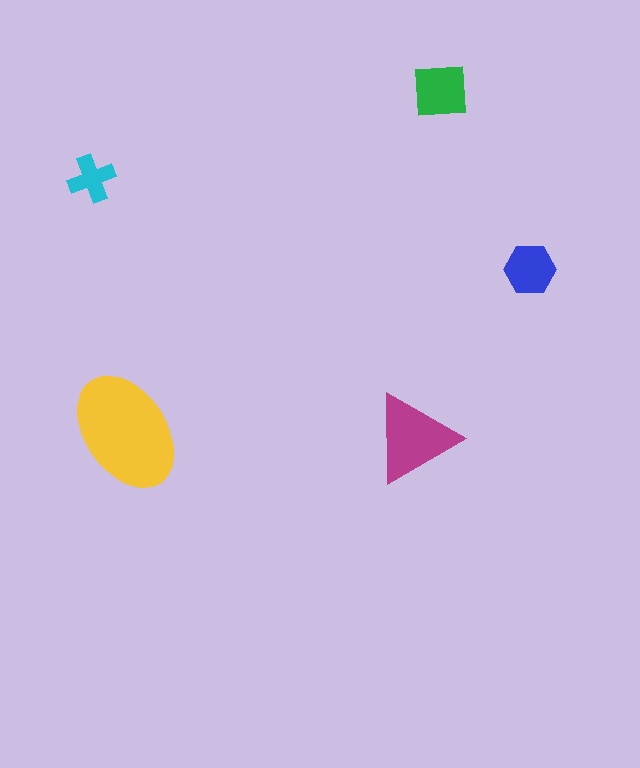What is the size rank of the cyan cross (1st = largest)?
5th.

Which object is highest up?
The green square is topmost.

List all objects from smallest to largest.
The cyan cross, the blue hexagon, the green square, the magenta triangle, the yellow ellipse.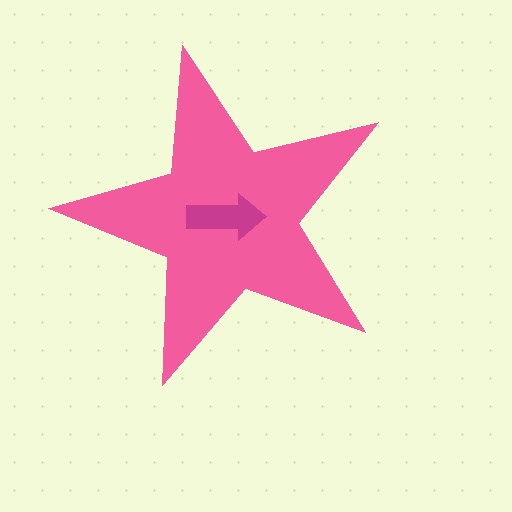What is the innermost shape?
The magenta arrow.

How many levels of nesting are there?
2.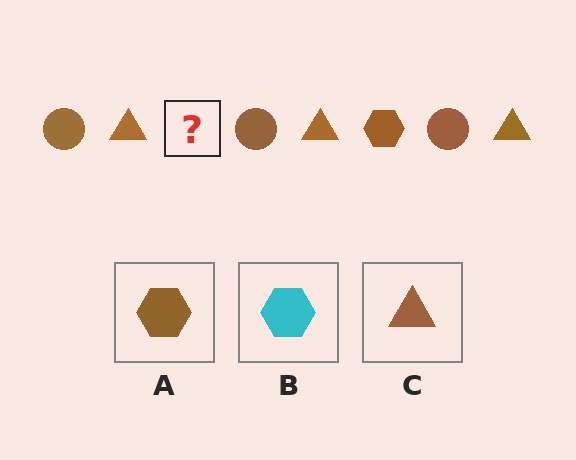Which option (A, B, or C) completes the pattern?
A.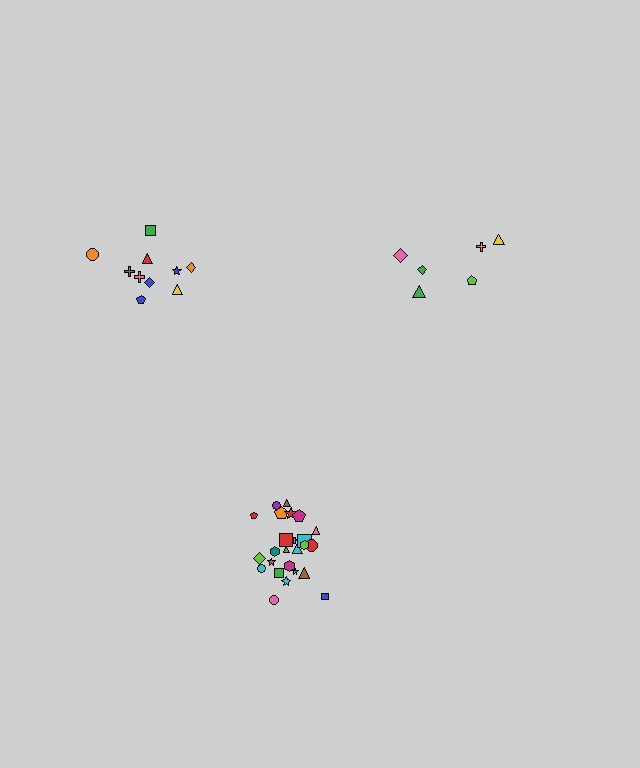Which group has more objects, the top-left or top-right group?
The top-left group.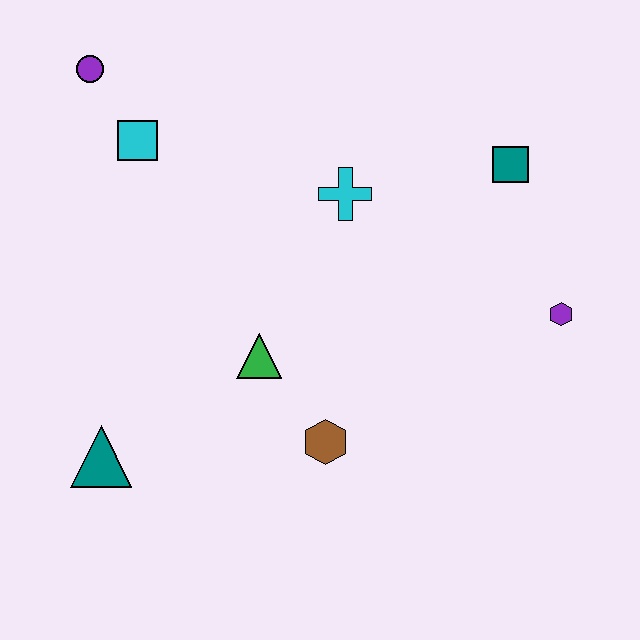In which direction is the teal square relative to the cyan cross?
The teal square is to the right of the cyan cross.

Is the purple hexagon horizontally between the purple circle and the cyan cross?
No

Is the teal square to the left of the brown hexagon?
No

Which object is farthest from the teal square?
The teal triangle is farthest from the teal square.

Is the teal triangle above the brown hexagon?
No